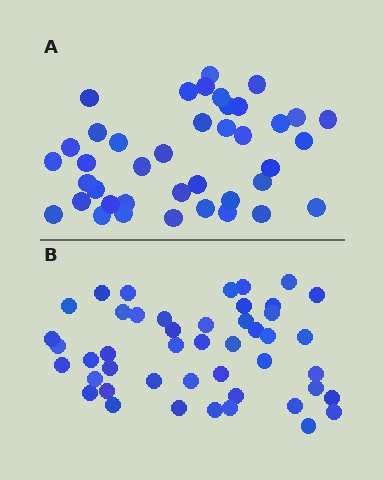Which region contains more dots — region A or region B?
Region B (the bottom region) has more dots.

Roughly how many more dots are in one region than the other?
Region B has about 6 more dots than region A.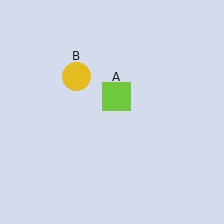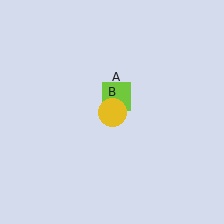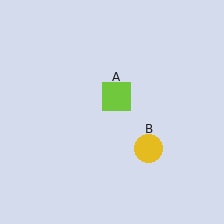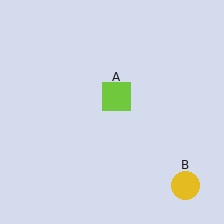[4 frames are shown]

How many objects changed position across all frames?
1 object changed position: yellow circle (object B).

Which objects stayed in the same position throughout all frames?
Lime square (object A) remained stationary.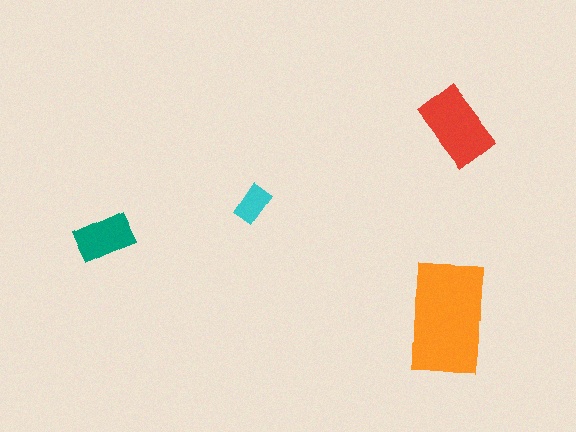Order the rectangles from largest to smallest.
the orange one, the red one, the teal one, the cyan one.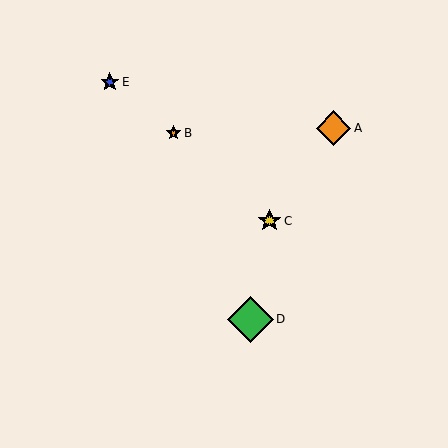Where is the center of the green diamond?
The center of the green diamond is at (250, 319).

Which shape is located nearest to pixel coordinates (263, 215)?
The yellow star (labeled C) at (269, 221) is nearest to that location.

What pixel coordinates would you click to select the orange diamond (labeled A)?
Click at (334, 128) to select the orange diamond A.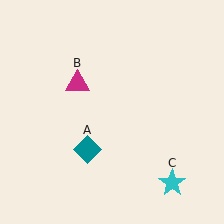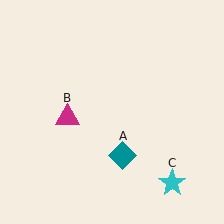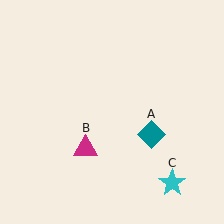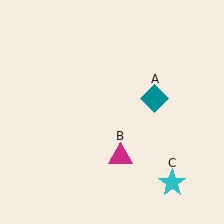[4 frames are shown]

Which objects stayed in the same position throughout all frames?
Cyan star (object C) remained stationary.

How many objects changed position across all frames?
2 objects changed position: teal diamond (object A), magenta triangle (object B).